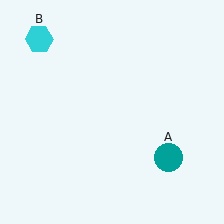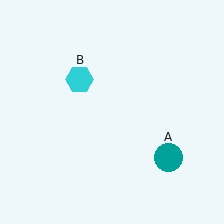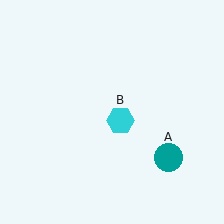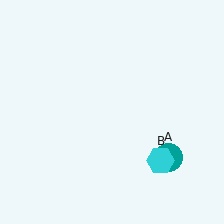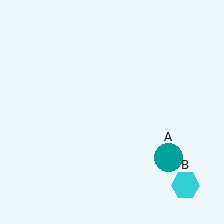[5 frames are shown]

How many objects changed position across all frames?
1 object changed position: cyan hexagon (object B).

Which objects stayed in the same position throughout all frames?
Teal circle (object A) remained stationary.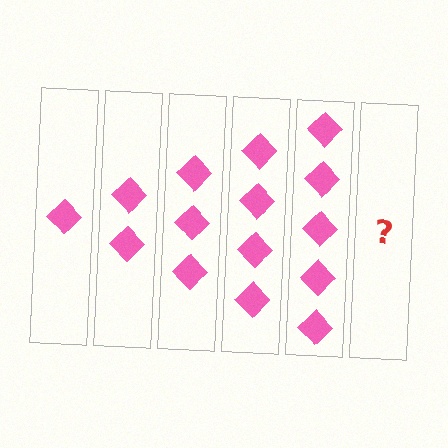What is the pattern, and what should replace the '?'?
The pattern is that each step adds one more diamond. The '?' should be 6 diamonds.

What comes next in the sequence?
The next element should be 6 diamonds.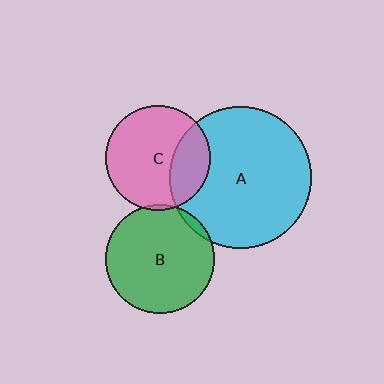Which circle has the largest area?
Circle A (cyan).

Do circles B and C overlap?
Yes.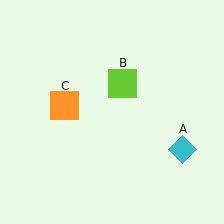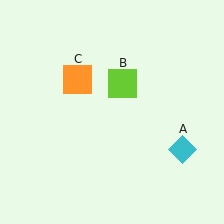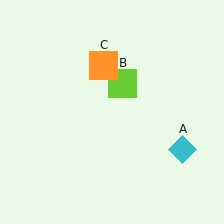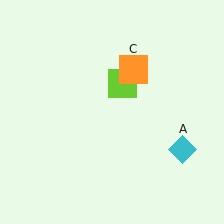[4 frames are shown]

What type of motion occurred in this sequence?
The orange square (object C) rotated clockwise around the center of the scene.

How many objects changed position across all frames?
1 object changed position: orange square (object C).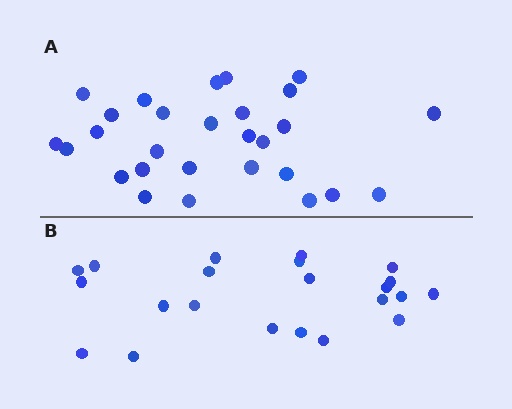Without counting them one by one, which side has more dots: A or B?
Region A (the top region) has more dots.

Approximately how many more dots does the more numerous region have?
Region A has about 6 more dots than region B.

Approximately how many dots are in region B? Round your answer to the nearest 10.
About 20 dots. (The exact count is 22, which rounds to 20.)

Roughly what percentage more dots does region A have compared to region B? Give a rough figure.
About 25% more.